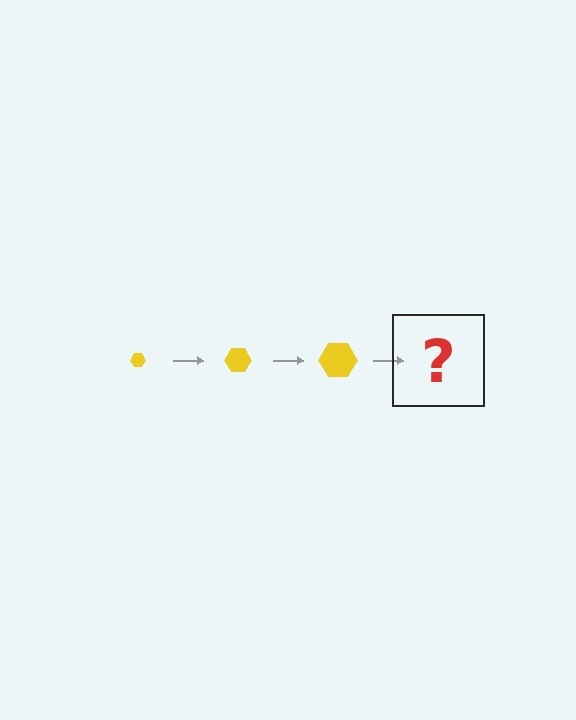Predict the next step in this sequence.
The next step is a yellow hexagon, larger than the previous one.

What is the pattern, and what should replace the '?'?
The pattern is that the hexagon gets progressively larger each step. The '?' should be a yellow hexagon, larger than the previous one.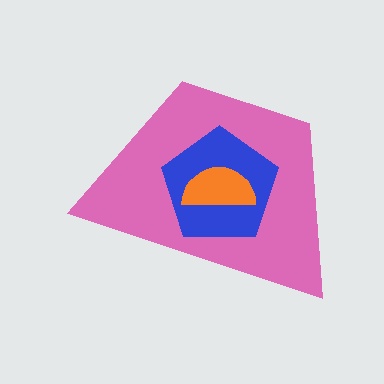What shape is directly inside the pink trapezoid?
The blue pentagon.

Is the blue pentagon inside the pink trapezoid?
Yes.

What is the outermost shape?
The pink trapezoid.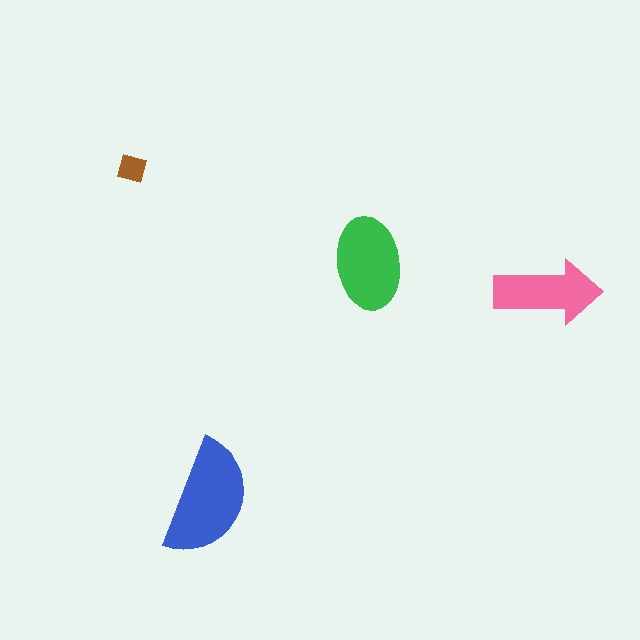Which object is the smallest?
The brown square.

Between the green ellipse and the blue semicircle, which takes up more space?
The blue semicircle.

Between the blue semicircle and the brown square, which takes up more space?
The blue semicircle.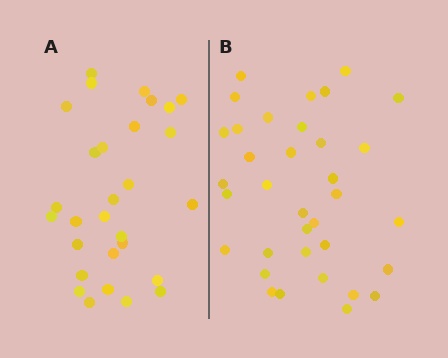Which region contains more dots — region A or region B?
Region B (the right region) has more dots.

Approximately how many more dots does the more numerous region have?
Region B has about 6 more dots than region A.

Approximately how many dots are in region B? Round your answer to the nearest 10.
About 40 dots. (The exact count is 35, which rounds to 40.)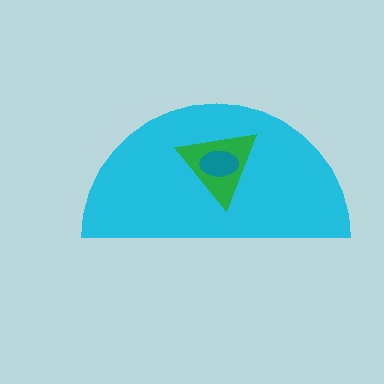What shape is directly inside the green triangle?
The teal ellipse.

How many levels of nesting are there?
3.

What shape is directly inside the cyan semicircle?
The green triangle.